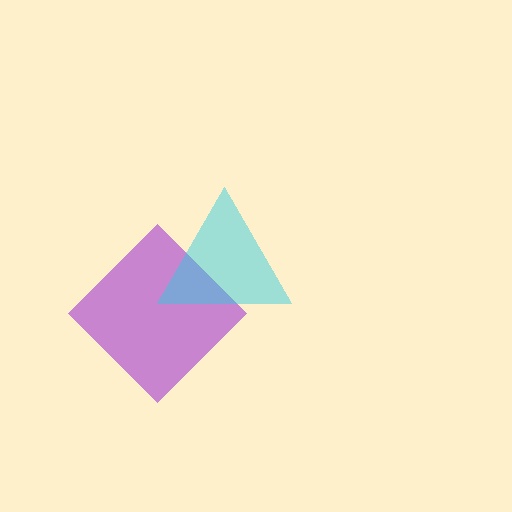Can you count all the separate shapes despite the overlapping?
Yes, there are 2 separate shapes.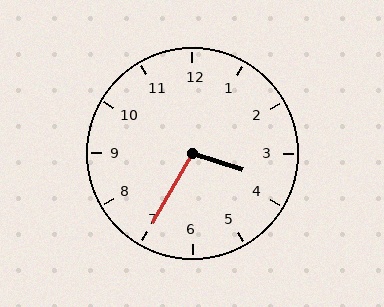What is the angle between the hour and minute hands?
Approximately 102 degrees.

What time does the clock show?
3:35.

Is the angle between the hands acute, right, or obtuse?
It is obtuse.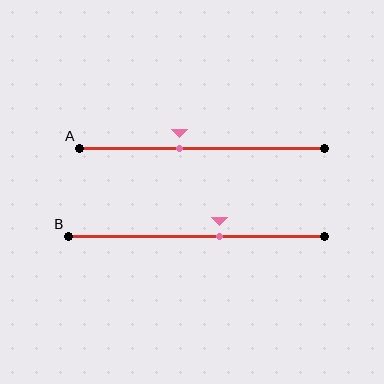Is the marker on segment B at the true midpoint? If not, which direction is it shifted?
No, the marker on segment B is shifted to the right by about 9% of the segment length.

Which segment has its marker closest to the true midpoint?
Segment A has its marker closest to the true midpoint.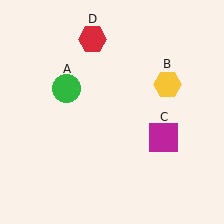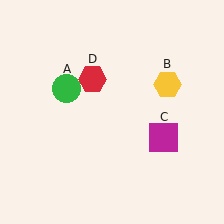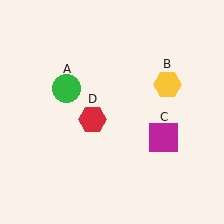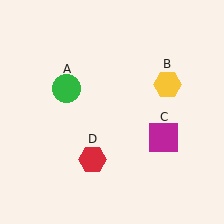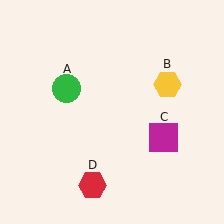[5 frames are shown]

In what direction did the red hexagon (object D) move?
The red hexagon (object D) moved down.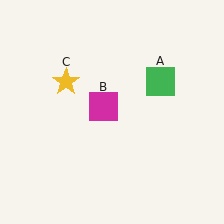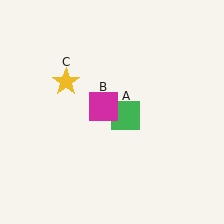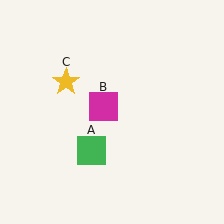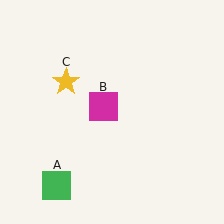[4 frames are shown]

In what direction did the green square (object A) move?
The green square (object A) moved down and to the left.